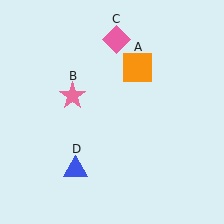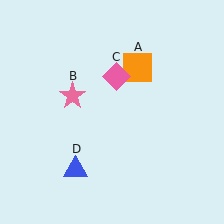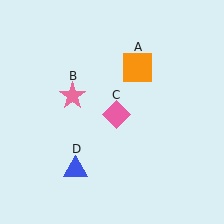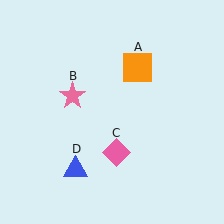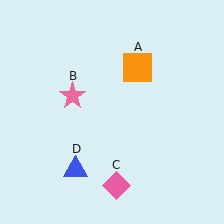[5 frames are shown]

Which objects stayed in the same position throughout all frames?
Orange square (object A) and pink star (object B) and blue triangle (object D) remained stationary.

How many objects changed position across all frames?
1 object changed position: pink diamond (object C).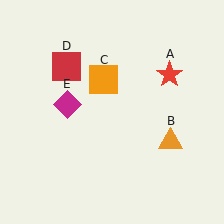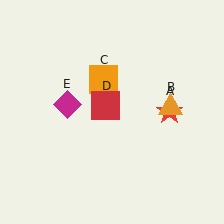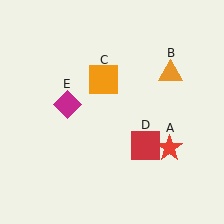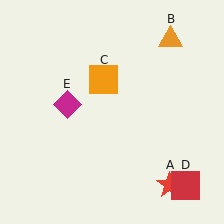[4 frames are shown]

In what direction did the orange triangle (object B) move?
The orange triangle (object B) moved up.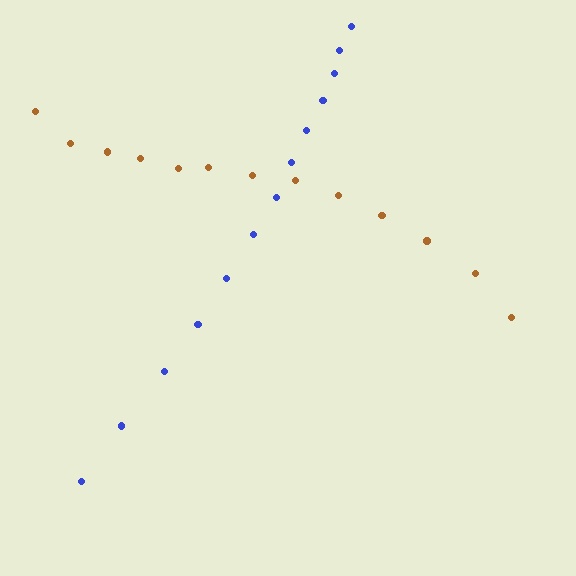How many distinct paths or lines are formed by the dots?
There are 2 distinct paths.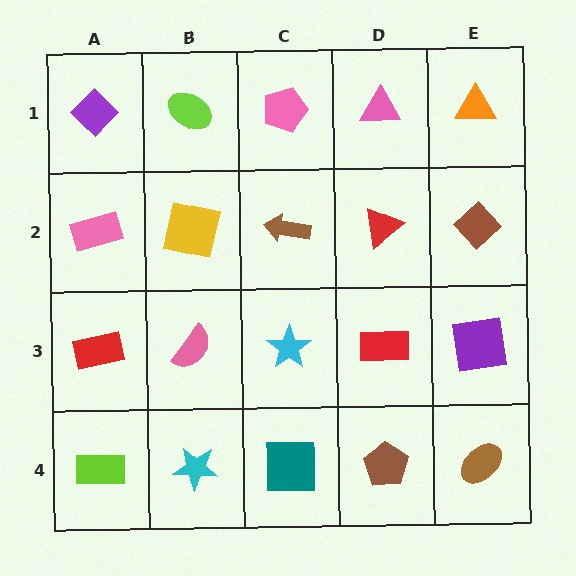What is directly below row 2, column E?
A purple square.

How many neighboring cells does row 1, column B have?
3.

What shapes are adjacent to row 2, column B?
A lime ellipse (row 1, column B), a pink semicircle (row 3, column B), a pink rectangle (row 2, column A), a brown arrow (row 2, column C).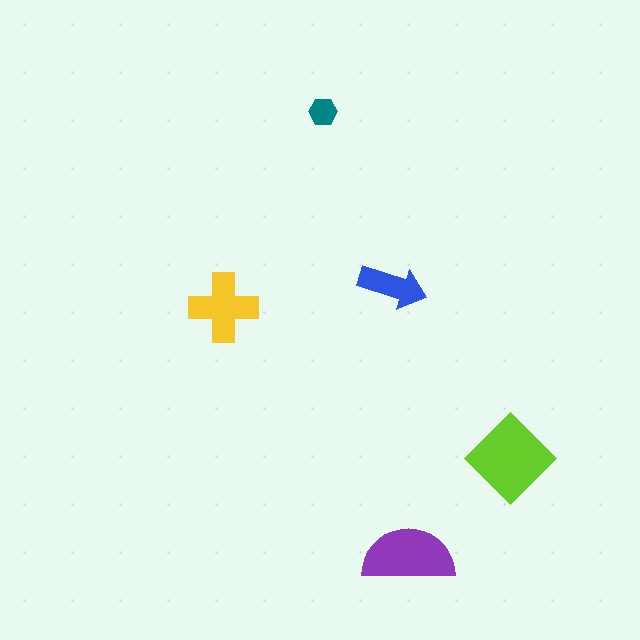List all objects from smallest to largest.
The teal hexagon, the blue arrow, the yellow cross, the purple semicircle, the lime diamond.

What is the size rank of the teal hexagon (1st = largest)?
5th.